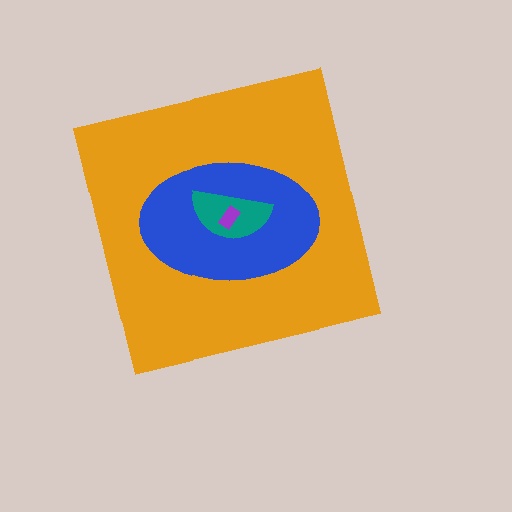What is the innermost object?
The purple rectangle.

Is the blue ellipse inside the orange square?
Yes.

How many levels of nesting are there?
4.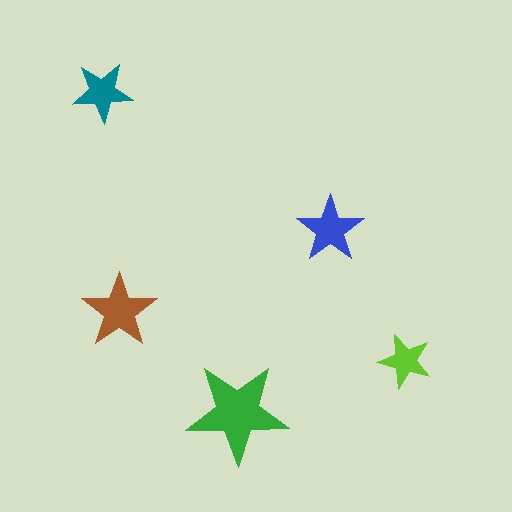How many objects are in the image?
There are 5 objects in the image.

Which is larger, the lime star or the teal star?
The teal one.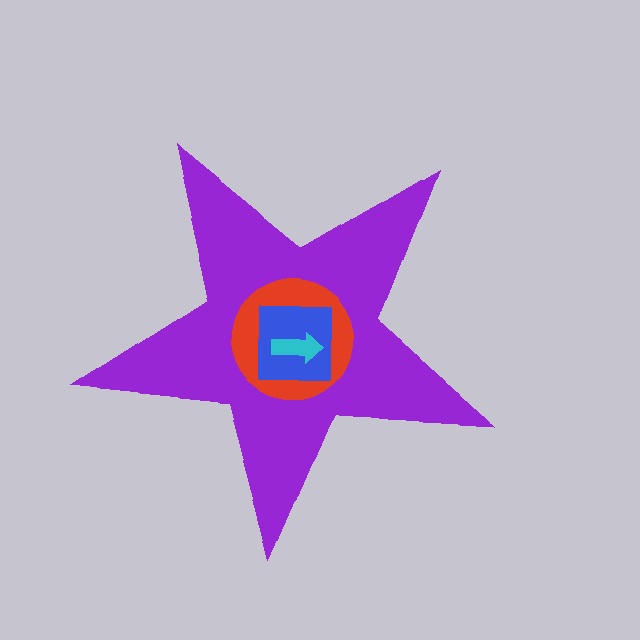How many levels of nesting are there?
4.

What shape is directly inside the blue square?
The cyan arrow.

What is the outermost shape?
The purple star.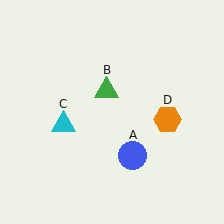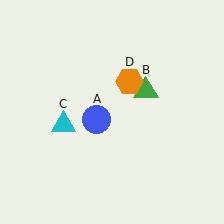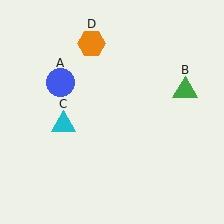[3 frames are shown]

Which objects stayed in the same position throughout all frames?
Cyan triangle (object C) remained stationary.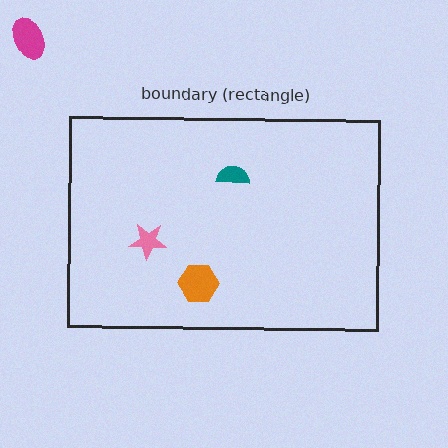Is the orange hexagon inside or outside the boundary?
Inside.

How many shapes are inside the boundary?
3 inside, 1 outside.